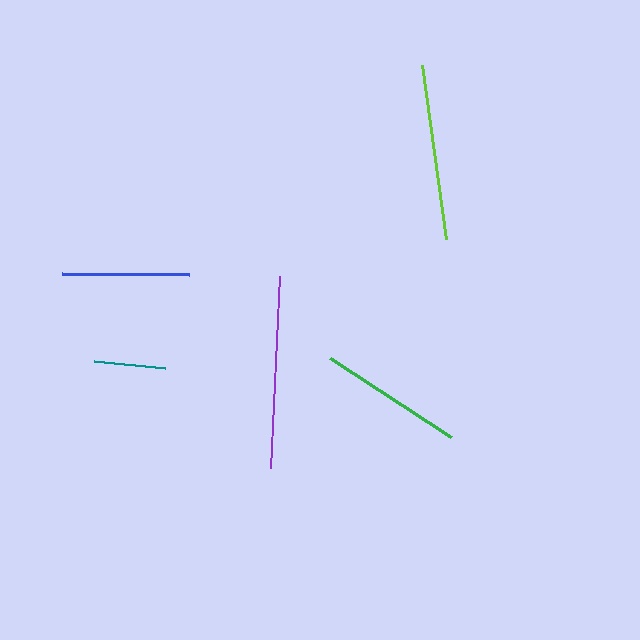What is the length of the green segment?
The green segment is approximately 145 pixels long.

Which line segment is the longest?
The purple line is the longest at approximately 192 pixels.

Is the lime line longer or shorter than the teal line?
The lime line is longer than the teal line.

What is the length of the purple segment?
The purple segment is approximately 192 pixels long.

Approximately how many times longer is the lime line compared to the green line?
The lime line is approximately 1.2 times the length of the green line.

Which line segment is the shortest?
The teal line is the shortest at approximately 71 pixels.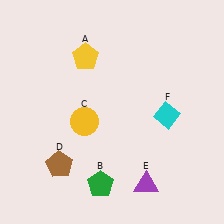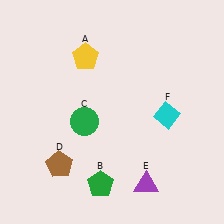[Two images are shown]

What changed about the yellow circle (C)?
In Image 1, C is yellow. In Image 2, it changed to green.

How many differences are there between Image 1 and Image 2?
There is 1 difference between the two images.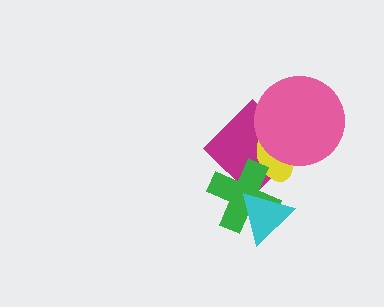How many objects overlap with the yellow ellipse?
3 objects overlap with the yellow ellipse.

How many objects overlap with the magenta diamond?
4 objects overlap with the magenta diamond.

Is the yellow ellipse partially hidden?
Yes, it is partially covered by another shape.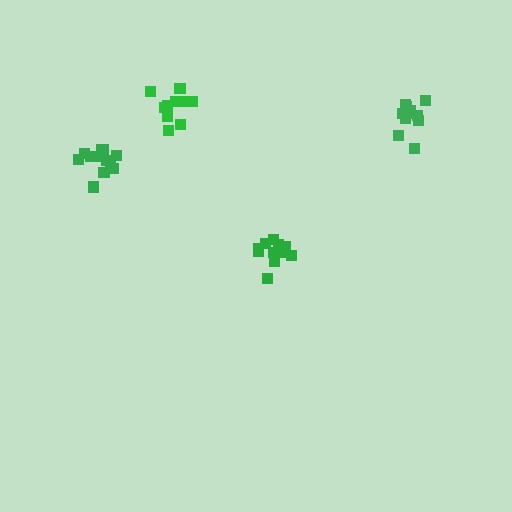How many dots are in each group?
Group 1: 11 dots, Group 2: 12 dots, Group 3: 13 dots, Group 4: 11 dots (47 total).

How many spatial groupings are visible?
There are 4 spatial groupings.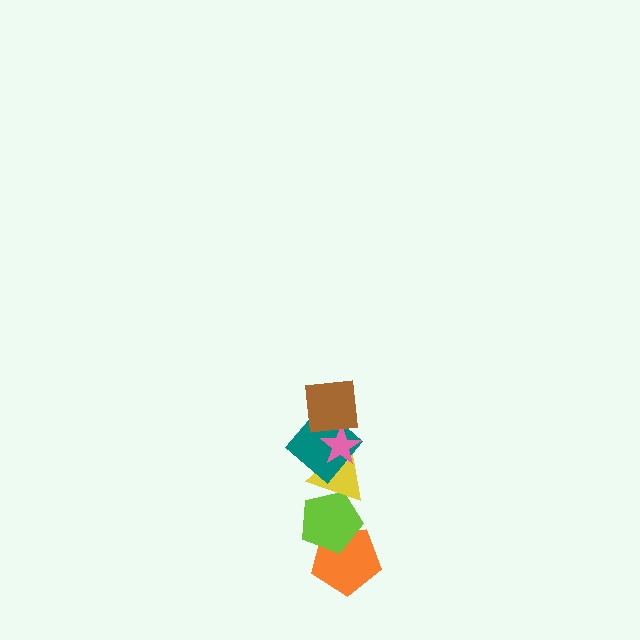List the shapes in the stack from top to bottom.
From top to bottom: the brown square, the pink star, the teal diamond, the yellow triangle, the lime pentagon, the orange pentagon.